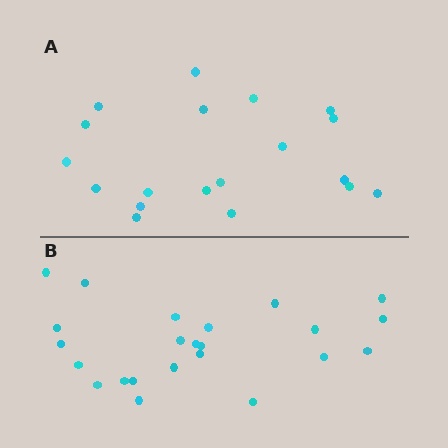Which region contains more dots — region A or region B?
Region B (the bottom region) has more dots.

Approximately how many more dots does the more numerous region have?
Region B has about 4 more dots than region A.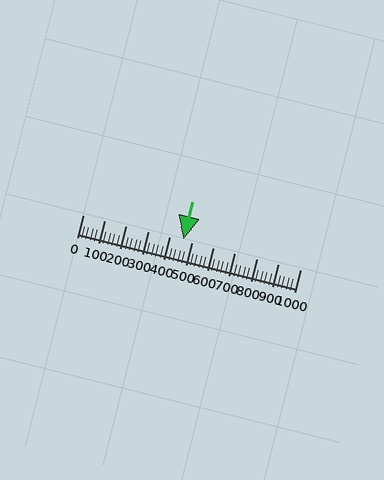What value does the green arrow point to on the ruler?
The green arrow points to approximately 460.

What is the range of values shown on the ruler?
The ruler shows values from 0 to 1000.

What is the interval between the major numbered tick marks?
The major tick marks are spaced 100 units apart.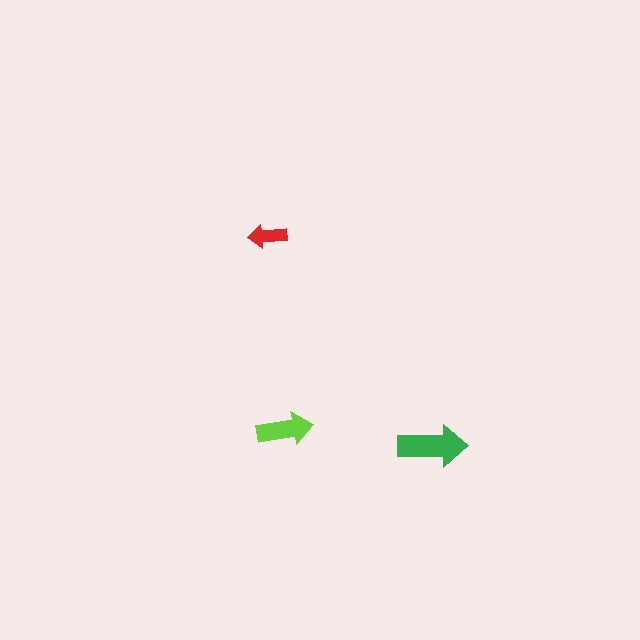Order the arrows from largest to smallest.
the green one, the lime one, the red one.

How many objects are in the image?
There are 3 objects in the image.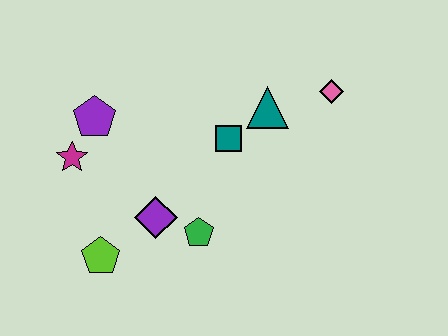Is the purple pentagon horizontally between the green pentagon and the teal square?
No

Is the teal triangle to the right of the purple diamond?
Yes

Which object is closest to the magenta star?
The purple pentagon is closest to the magenta star.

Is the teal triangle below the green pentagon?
No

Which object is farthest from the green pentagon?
The pink diamond is farthest from the green pentagon.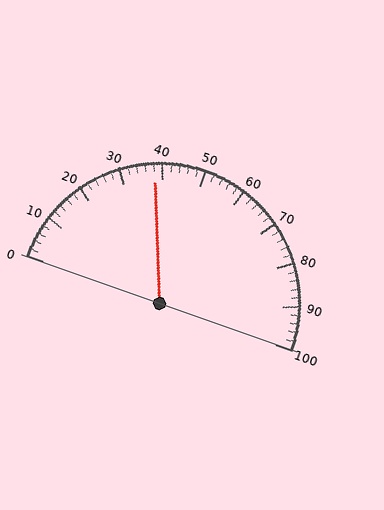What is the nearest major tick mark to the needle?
The nearest major tick mark is 40.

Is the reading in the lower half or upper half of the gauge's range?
The reading is in the lower half of the range (0 to 100).